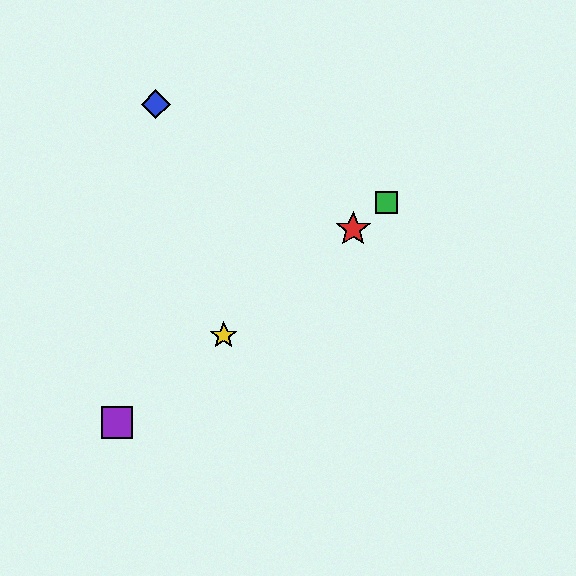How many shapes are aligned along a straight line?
4 shapes (the red star, the green square, the yellow star, the purple square) are aligned along a straight line.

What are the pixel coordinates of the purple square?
The purple square is at (117, 423).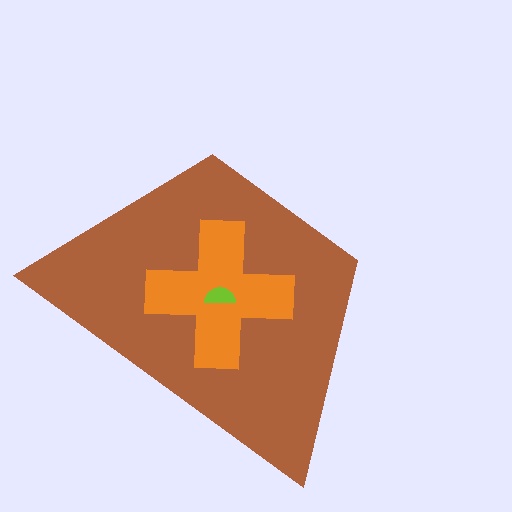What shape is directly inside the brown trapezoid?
The orange cross.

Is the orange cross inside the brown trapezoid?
Yes.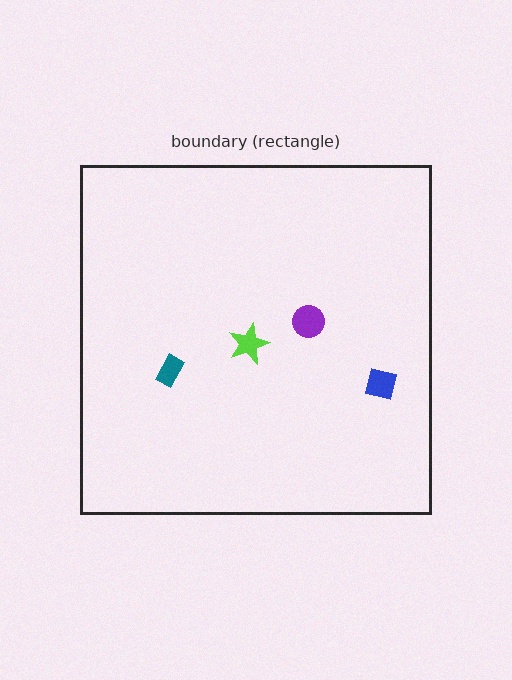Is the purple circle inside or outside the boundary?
Inside.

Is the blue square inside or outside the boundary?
Inside.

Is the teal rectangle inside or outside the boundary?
Inside.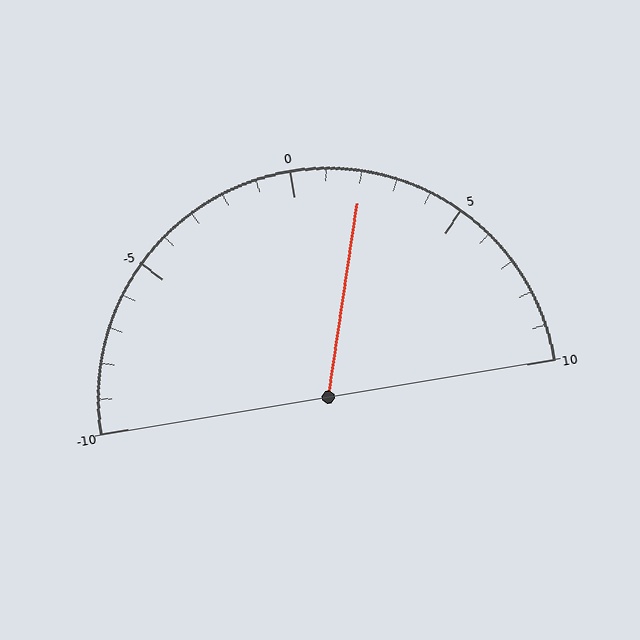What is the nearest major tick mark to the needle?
The nearest major tick mark is 0.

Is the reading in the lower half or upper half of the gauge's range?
The reading is in the upper half of the range (-10 to 10).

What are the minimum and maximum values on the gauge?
The gauge ranges from -10 to 10.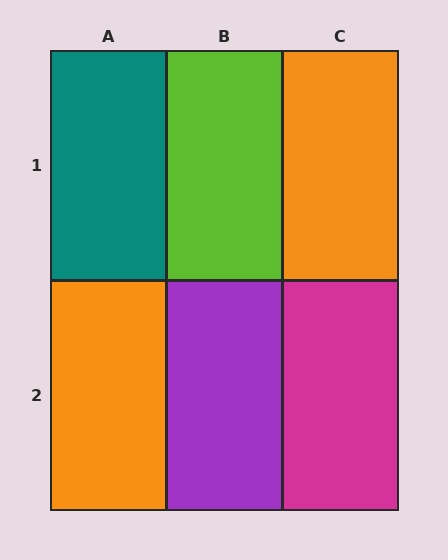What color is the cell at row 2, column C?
Magenta.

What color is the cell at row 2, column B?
Purple.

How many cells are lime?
1 cell is lime.